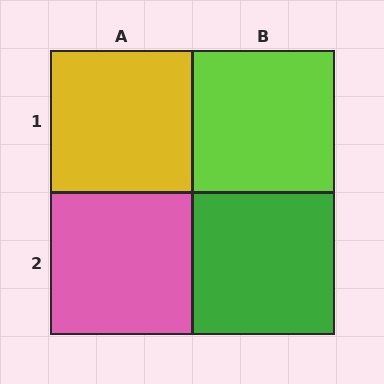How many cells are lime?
1 cell is lime.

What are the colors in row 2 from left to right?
Pink, green.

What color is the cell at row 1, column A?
Yellow.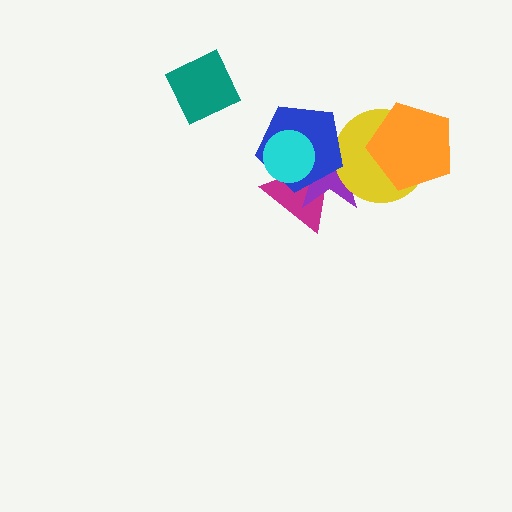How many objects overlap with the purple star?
4 objects overlap with the purple star.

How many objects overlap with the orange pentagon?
1 object overlaps with the orange pentagon.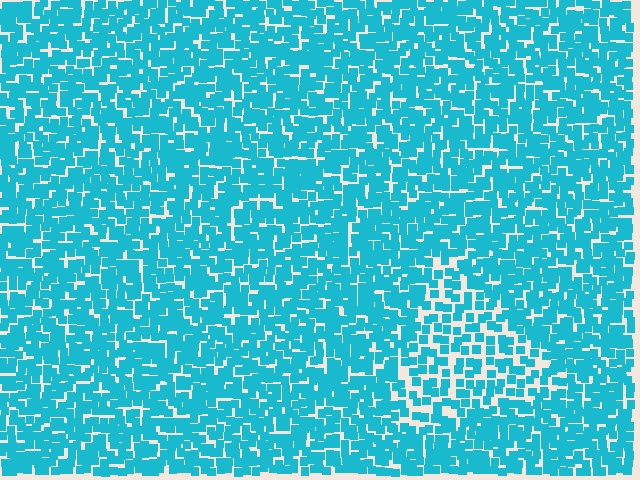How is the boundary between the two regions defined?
The boundary is defined by a change in element density (approximately 1.7x ratio). All elements are the same color, size, and shape.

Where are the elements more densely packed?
The elements are more densely packed outside the triangle boundary.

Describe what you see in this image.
The image contains small cyan elements arranged at two different densities. A triangle-shaped region is visible where the elements are less densely packed than the surrounding area.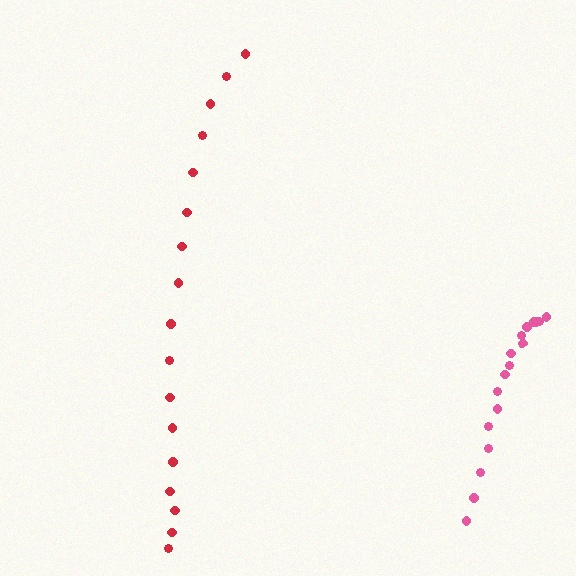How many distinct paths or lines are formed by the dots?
There are 2 distinct paths.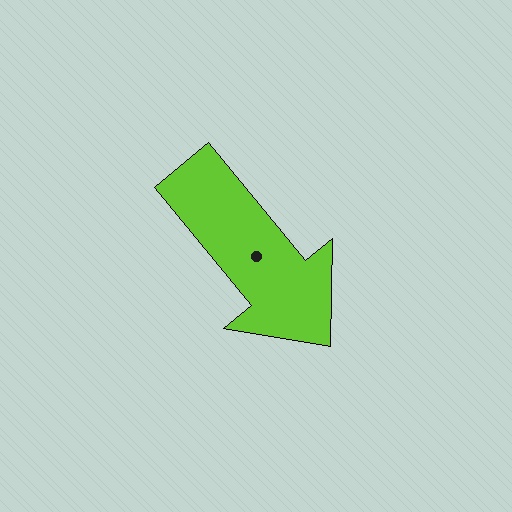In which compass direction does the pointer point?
Southeast.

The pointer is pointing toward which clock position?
Roughly 5 o'clock.